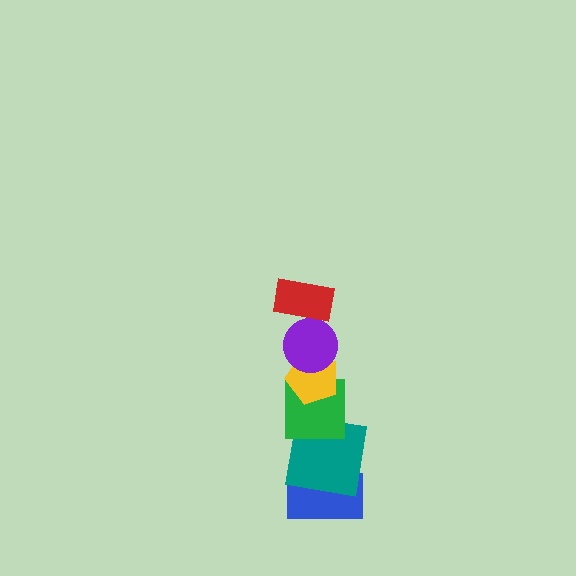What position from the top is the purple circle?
The purple circle is 2nd from the top.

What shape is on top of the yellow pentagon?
The purple circle is on top of the yellow pentagon.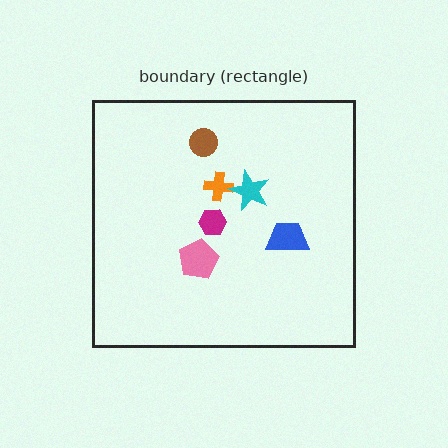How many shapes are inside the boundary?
6 inside, 0 outside.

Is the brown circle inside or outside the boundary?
Inside.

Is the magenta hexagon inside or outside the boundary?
Inside.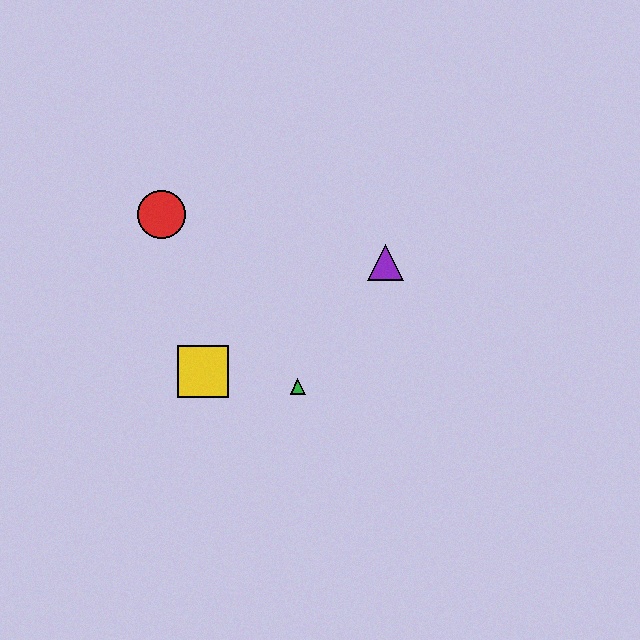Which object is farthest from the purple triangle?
The red circle is farthest from the purple triangle.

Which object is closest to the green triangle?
The yellow square is closest to the green triangle.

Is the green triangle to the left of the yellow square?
No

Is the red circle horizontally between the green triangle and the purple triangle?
No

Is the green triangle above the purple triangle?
No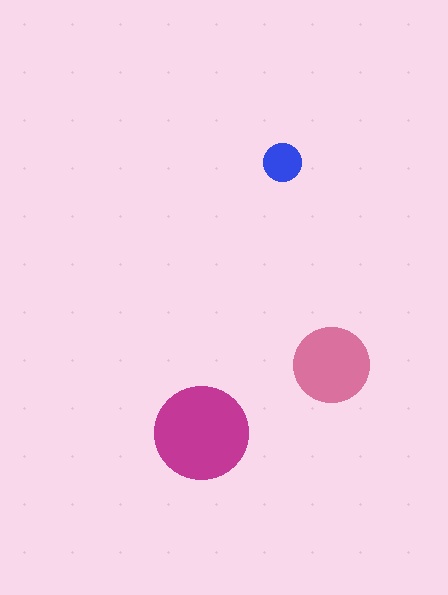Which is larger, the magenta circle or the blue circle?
The magenta one.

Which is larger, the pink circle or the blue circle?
The pink one.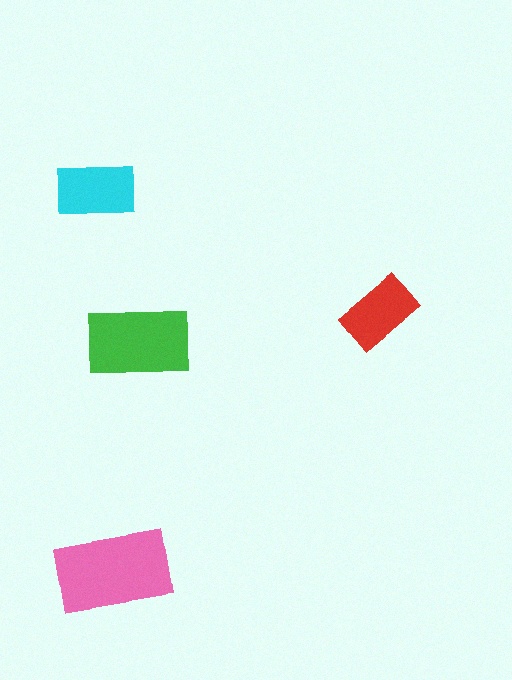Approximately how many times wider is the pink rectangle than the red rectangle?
About 1.5 times wider.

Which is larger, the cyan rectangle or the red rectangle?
The cyan one.